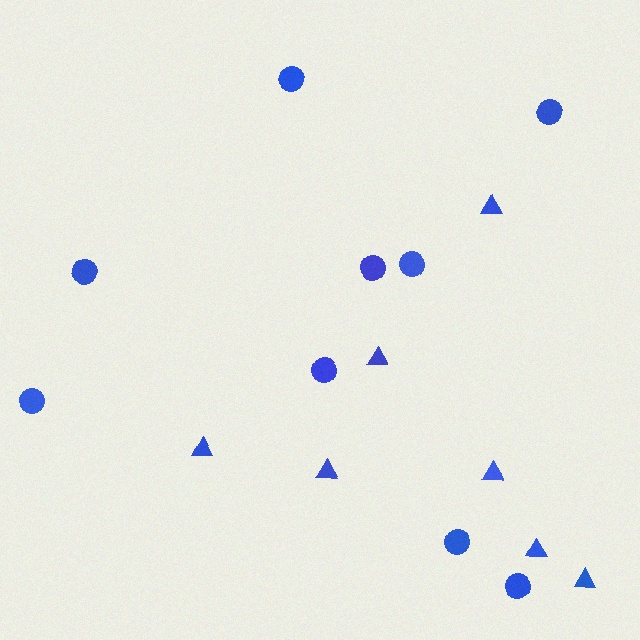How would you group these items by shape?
There are 2 groups: one group of circles (9) and one group of triangles (7).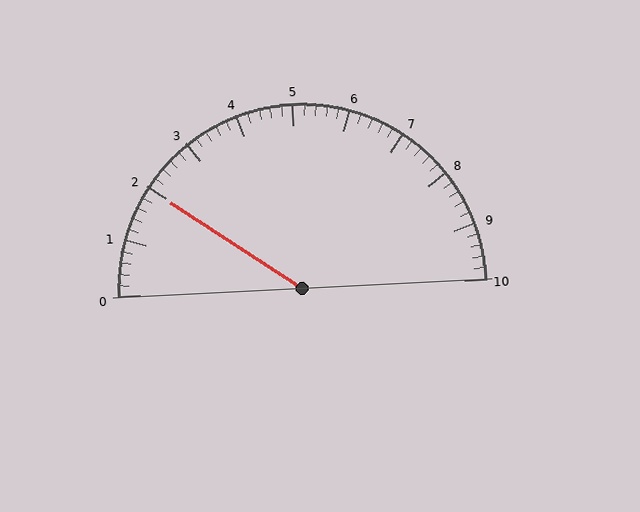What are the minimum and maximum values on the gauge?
The gauge ranges from 0 to 10.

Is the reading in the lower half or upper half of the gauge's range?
The reading is in the lower half of the range (0 to 10).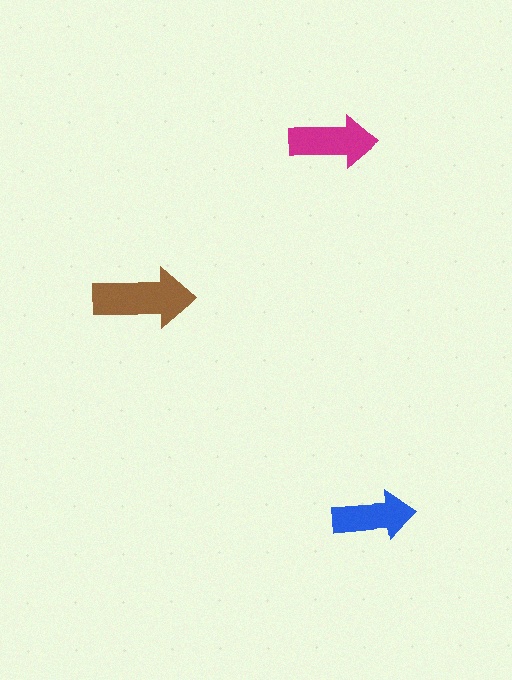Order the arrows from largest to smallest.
the brown one, the magenta one, the blue one.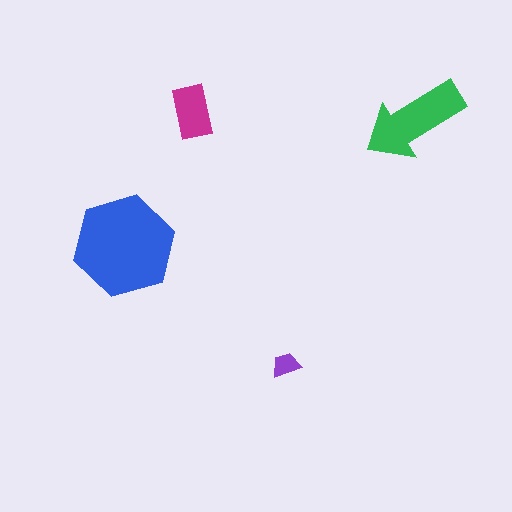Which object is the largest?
The blue hexagon.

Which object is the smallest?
The purple trapezoid.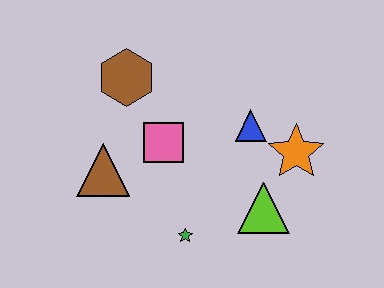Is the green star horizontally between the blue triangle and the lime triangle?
No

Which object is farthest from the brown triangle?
The orange star is farthest from the brown triangle.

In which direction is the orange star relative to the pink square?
The orange star is to the right of the pink square.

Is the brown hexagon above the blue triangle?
Yes